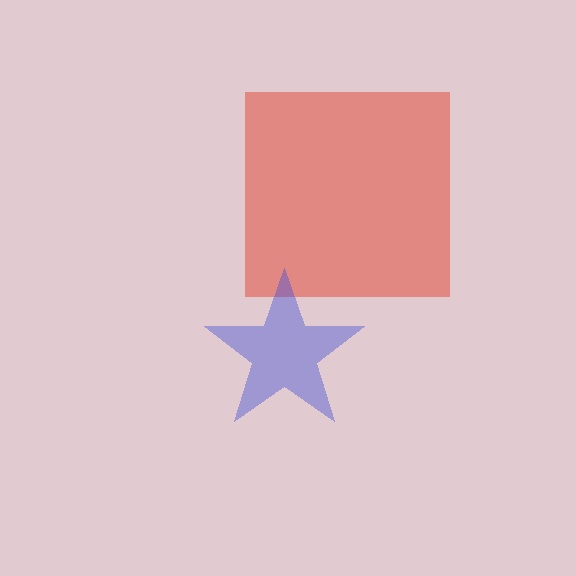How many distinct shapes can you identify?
There are 2 distinct shapes: a red square, a blue star.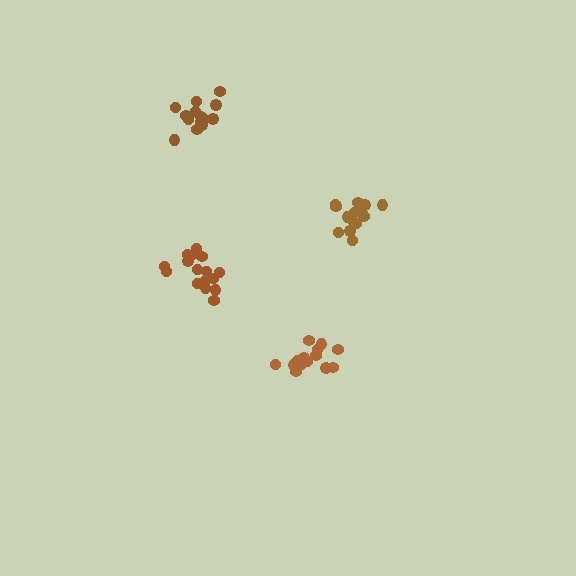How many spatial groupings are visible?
There are 4 spatial groupings.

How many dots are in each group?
Group 1: 14 dots, Group 2: 16 dots, Group 3: 15 dots, Group 4: 14 dots (59 total).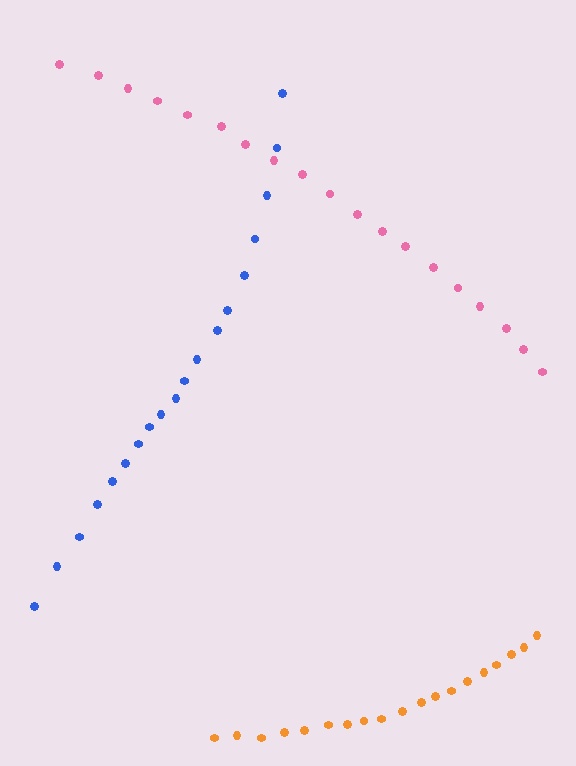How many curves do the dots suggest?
There are 3 distinct paths.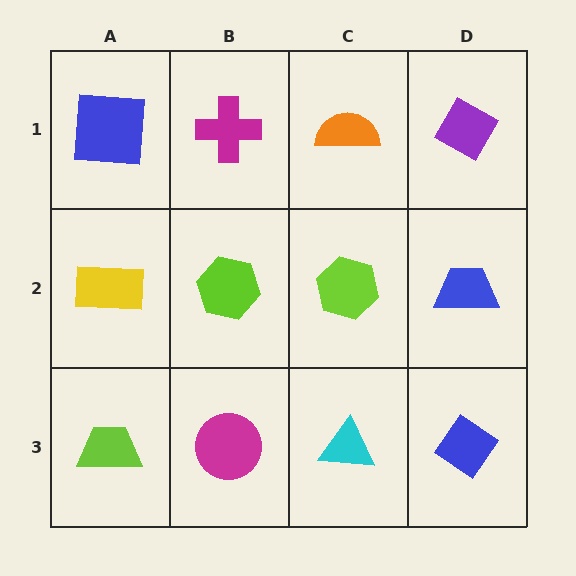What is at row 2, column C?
A lime hexagon.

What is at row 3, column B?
A magenta circle.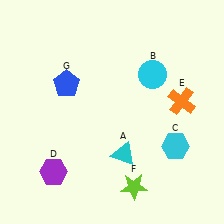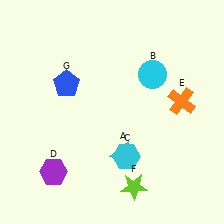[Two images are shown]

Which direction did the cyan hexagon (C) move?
The cyan hexagon (C) moved left.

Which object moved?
The cyan hexagon (C) moved left.